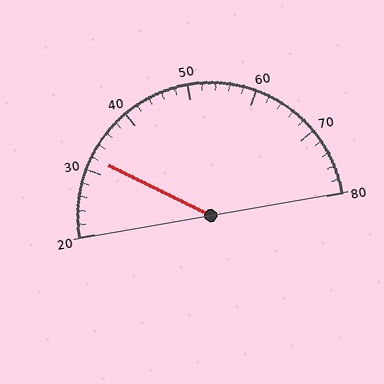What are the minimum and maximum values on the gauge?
The gauge ranges from 20 to 80.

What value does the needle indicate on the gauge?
The needle indicates approximately 32.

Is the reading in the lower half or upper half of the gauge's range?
The reading is in the lower half of the range (20 to 80).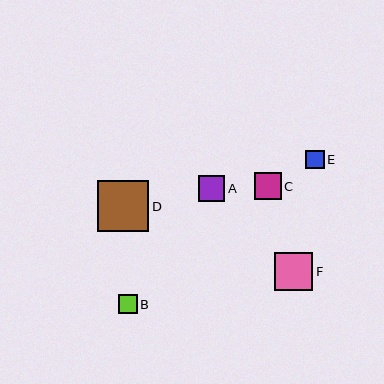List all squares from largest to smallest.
From largest to smallest: D, F, C, A, E, B.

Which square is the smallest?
Square B is the smallest with a size of approximately 19 pixels.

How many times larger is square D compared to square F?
Square D is approximately 1.3 times the size of square F.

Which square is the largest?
Square D is the largest with a size of approximately 51 pixels.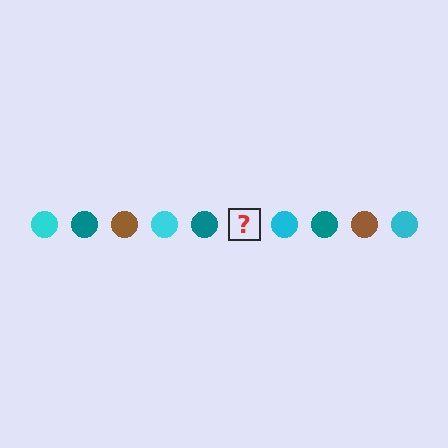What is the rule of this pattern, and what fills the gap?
The rule is that the pattern cycles through cyan, teal, brown circles. The gap should be filled with a brown circle.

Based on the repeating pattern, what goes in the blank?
The blank should be a brown circle.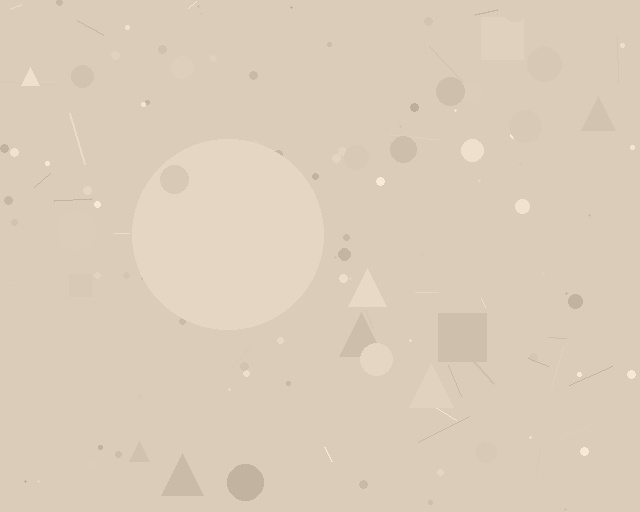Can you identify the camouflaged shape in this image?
The camouflaged shape is a circle.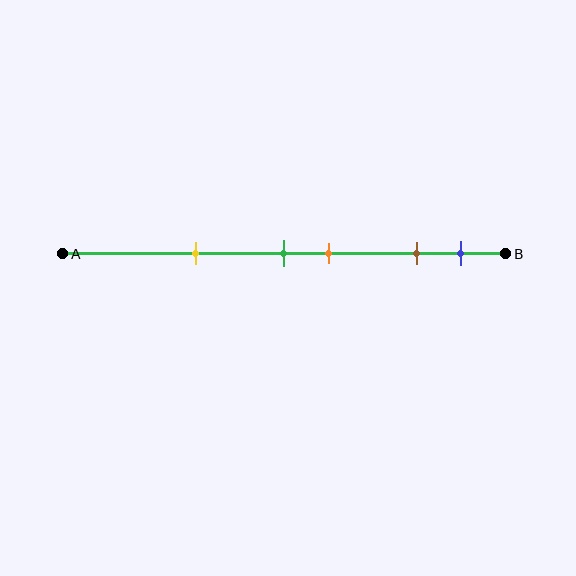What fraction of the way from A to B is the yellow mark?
The yellow mark is approximately 30% (0.3) of the way from A to B.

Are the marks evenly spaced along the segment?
No, the marks are not evenly spaced.